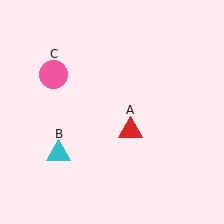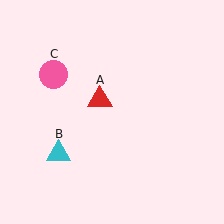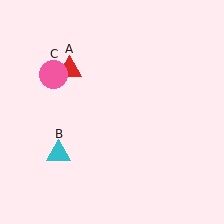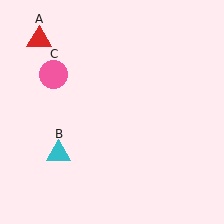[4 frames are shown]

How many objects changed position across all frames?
1 object changed position: red triangle (object A).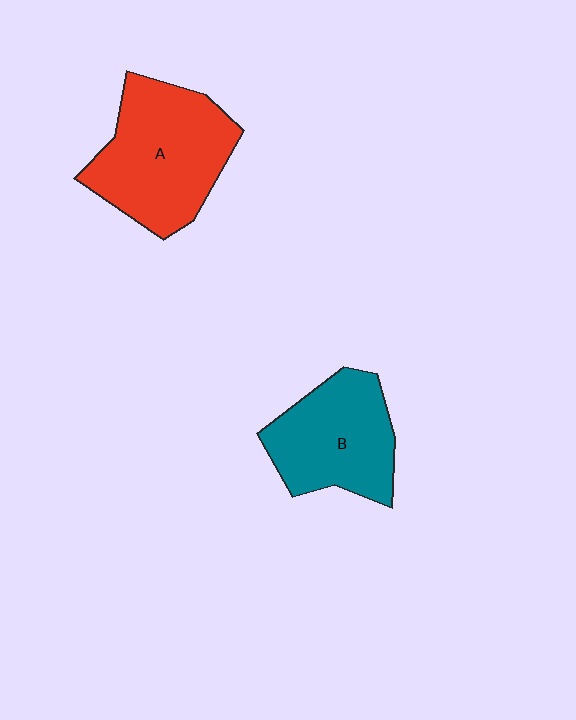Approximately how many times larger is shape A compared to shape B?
Approximately 1.3 times.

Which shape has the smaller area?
Shape B (teal).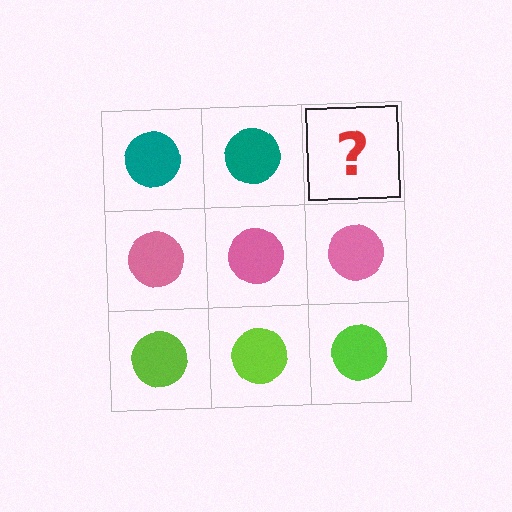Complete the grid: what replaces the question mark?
The question mark should be replaced with a teal circle.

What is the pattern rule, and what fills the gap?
The rule is that each row has a consistent color. The gap should be filled with a teal circle.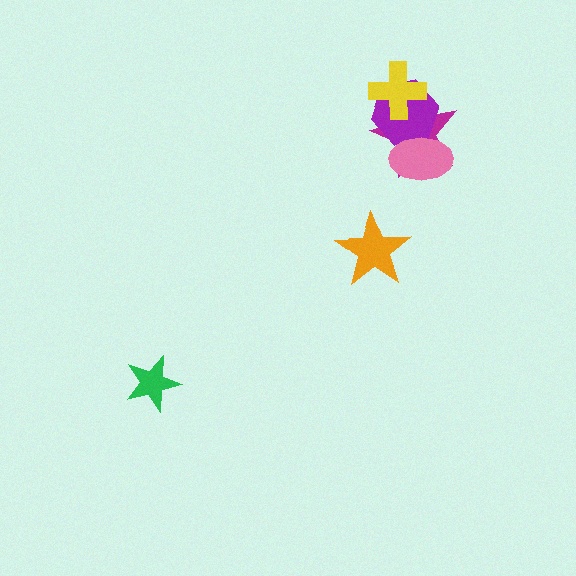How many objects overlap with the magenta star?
3 objects overlap with the magenta star.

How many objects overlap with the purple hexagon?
3 objects overlap with the purple hexagon.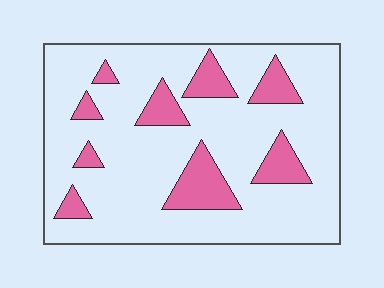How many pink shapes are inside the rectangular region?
9.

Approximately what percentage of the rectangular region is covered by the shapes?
Approximately 20%.